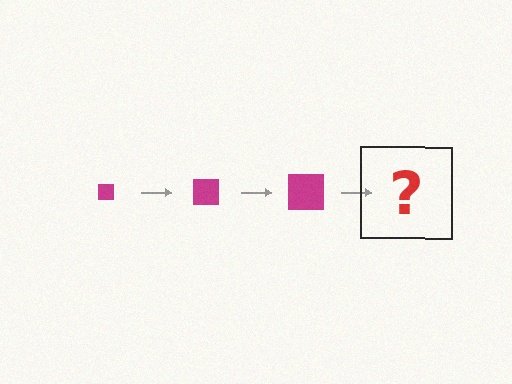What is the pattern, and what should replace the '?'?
The pattern is that the square gets progressively larger each step. The '?' should be a magenta square, larger than the previous one.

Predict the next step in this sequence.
The next step is a magenta square, larger than the previous one.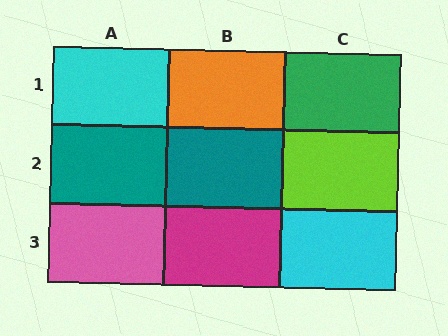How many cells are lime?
1 cell is lime.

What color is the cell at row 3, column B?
Magenta.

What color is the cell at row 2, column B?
Teal.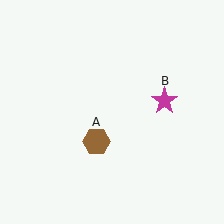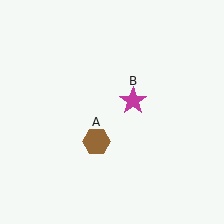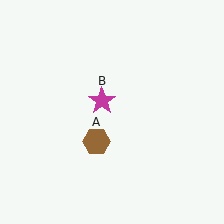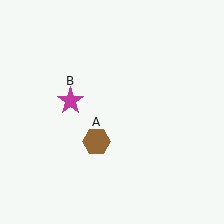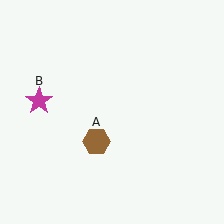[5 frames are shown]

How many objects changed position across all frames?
1 object changed position: magenta star (object B).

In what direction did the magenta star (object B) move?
The magenta star (object B) moved left.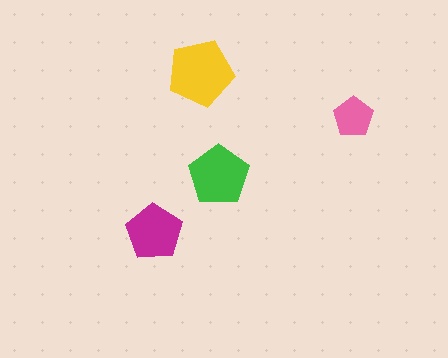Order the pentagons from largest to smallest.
the yellow one, the green one, the magenta one, the pink one.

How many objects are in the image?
There are 4 objects in the image.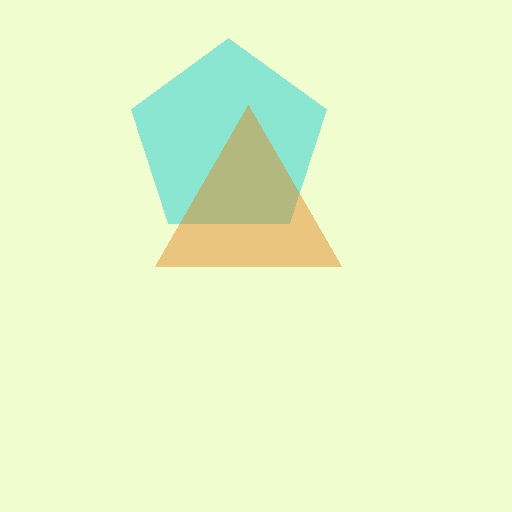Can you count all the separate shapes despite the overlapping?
Yes, there are 2 separate shapes.